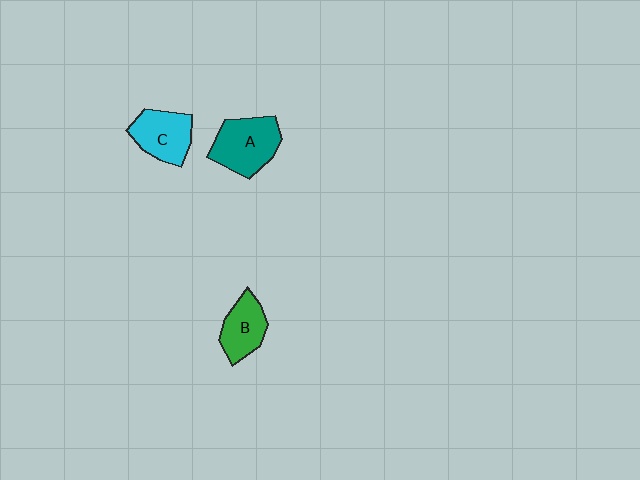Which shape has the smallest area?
Shape B (green).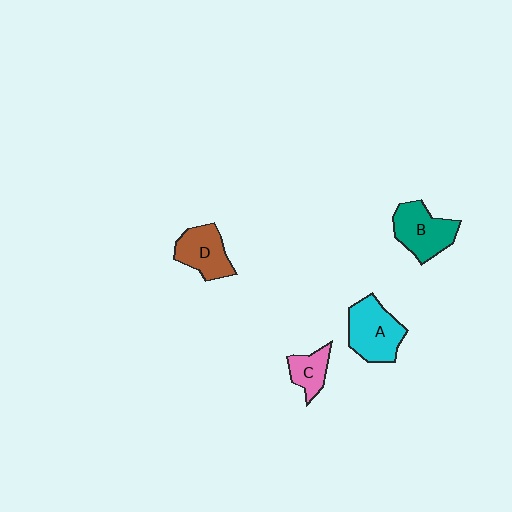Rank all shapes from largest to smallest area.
From largest to smallest: A (cyan), B (teal), D (brown), C (pink).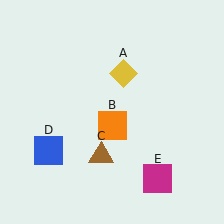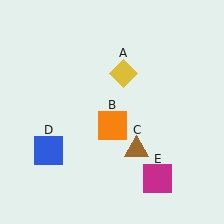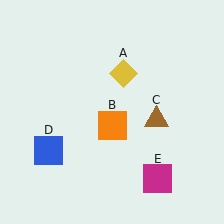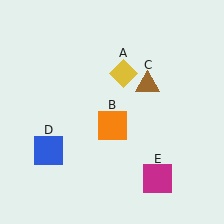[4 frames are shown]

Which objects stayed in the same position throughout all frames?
Yellow diamond (object A) and orange square (object B) and blue square (object D) and magenta square (object E) remained stationary.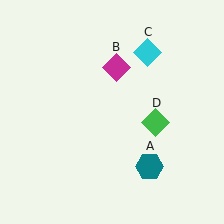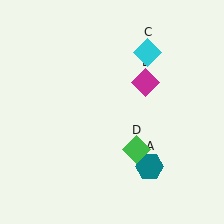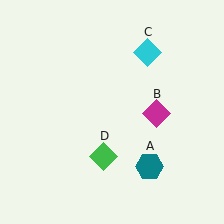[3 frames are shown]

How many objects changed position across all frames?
2 objects changed position: magenta diamond (object B), green diamond (object D).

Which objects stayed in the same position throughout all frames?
Teal hexagon (object A) and cyan diamond (object C) remained stationary.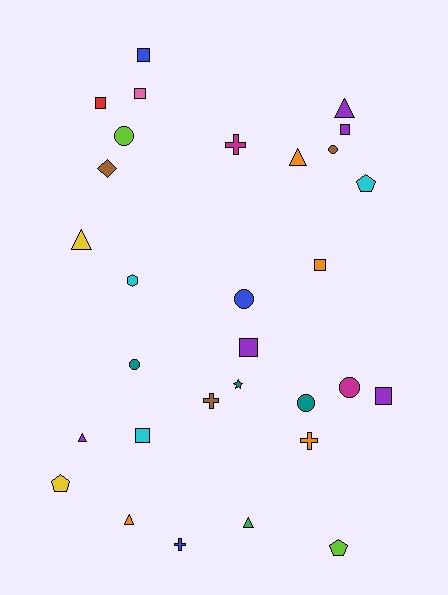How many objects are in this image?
There are 30 objects.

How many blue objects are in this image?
There are 3 blue objects.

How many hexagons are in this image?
There is 1 hexagon.